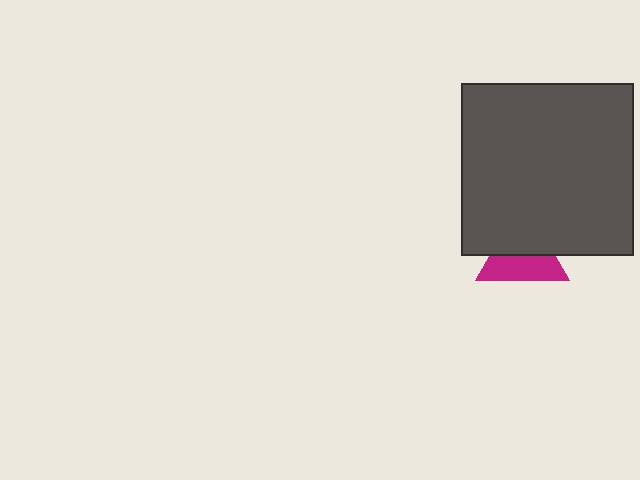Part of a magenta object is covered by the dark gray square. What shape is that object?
It is a triangle.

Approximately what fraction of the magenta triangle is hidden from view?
Roughly 47% of the magenta triangle is hidden behind the dark gray square.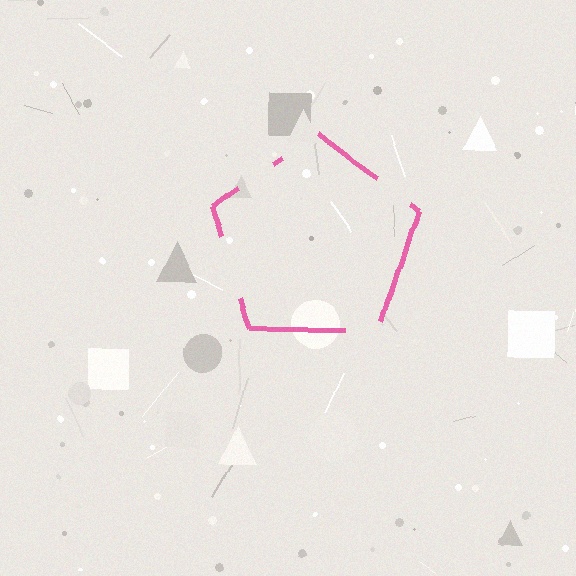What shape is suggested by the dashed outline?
The dashed outline suggests a pentagon.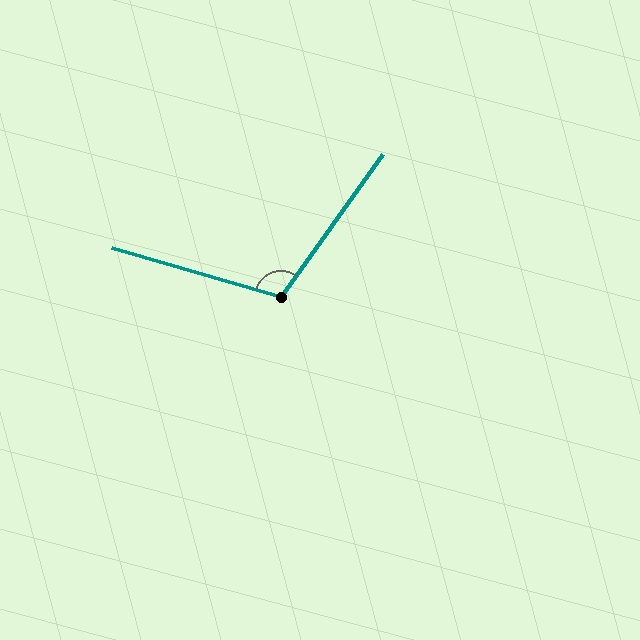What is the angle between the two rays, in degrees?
Approximately 109 degrees.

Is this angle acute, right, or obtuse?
It is obtuse.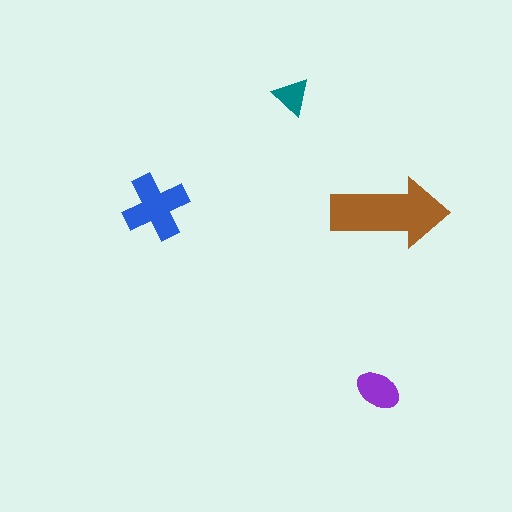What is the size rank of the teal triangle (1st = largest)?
4th.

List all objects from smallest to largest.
The teal triangle, the purple ellipse, the blue cross, the brown arrow.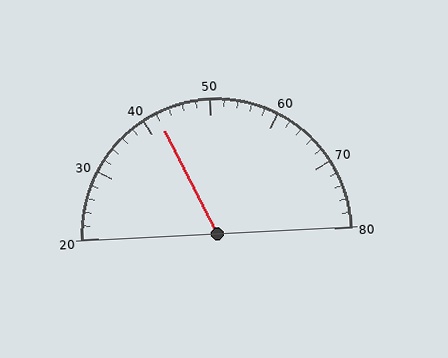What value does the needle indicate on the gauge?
The needle indicates approximately 42.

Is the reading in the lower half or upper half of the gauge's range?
The reading is in the lower half of the range (20 to 80).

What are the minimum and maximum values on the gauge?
The gauge ranges from 20 to 80.